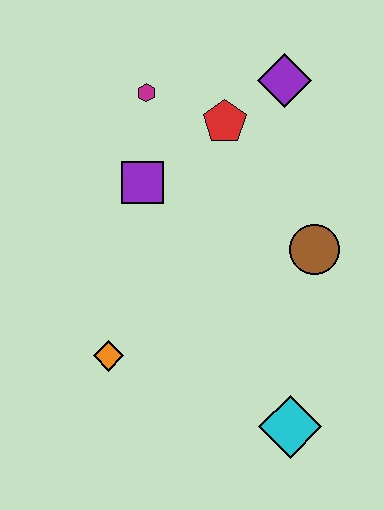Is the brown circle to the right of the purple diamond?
Yes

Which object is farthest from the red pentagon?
The cyan diamond is farthest from the red pentagon.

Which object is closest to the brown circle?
The red pentagon is closest to the brown circle.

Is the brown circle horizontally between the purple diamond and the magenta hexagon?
No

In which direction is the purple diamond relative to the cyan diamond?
The purple diamond is above the cyan diamond.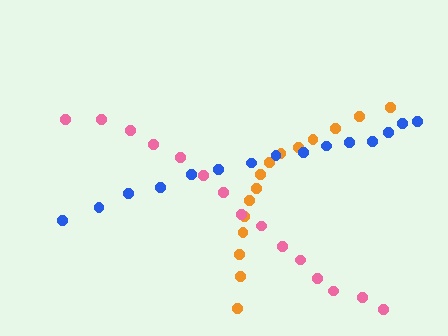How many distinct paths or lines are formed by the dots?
There are 3 distinct paths.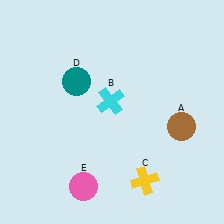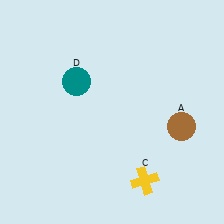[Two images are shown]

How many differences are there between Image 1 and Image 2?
There are 2 differences between the two images.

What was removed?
The pink circle (E), the cyan cross (B) were removed in Image 2.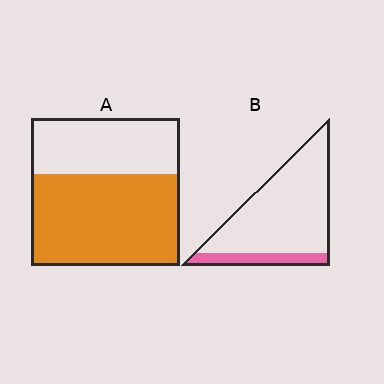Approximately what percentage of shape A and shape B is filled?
A is approximately 60% and B is approximately 15%.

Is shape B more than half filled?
No.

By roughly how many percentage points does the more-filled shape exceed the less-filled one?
By roughly 45 percentage points (A over B).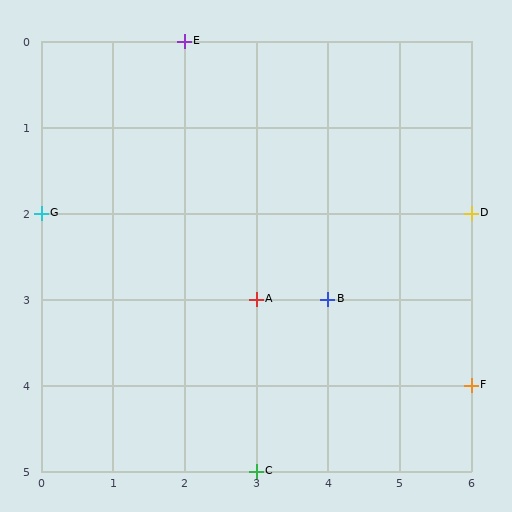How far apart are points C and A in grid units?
Points C and A are 2 rows apart.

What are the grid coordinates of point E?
Point E is at grid coordinates (2, 0).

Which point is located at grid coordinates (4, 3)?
Point B is at (4, 3).